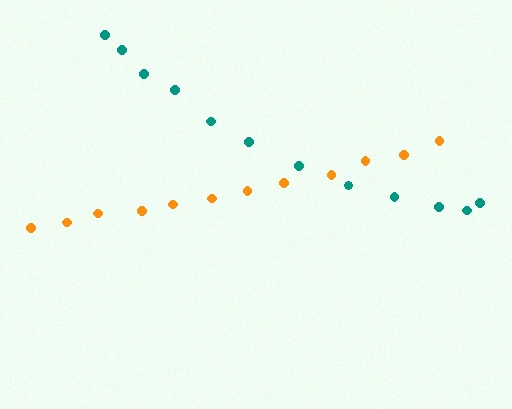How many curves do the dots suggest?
There are 2 distinct paths.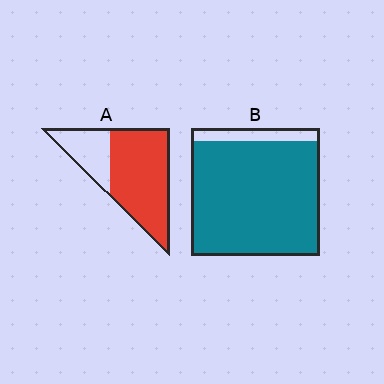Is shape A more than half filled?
Yes.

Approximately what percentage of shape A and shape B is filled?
A is approximately 70% and B is approximately 90%.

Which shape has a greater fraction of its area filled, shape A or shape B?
Shape B.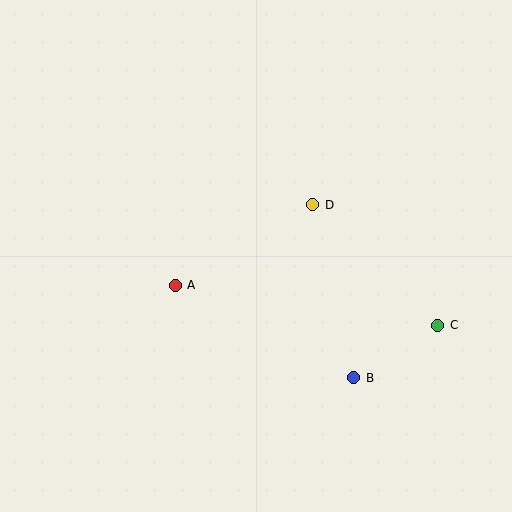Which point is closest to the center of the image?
Point D at (313, 205) is closest to the center.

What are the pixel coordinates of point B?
Point B is at (354, 378).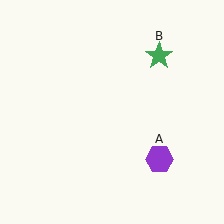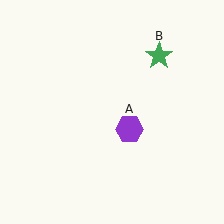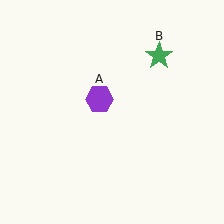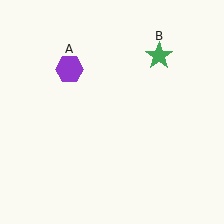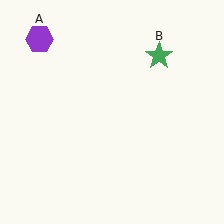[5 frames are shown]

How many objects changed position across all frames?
1 object changed position: purple hexagon (object A).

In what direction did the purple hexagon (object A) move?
The purple hexagon (object A) moved up and to the left.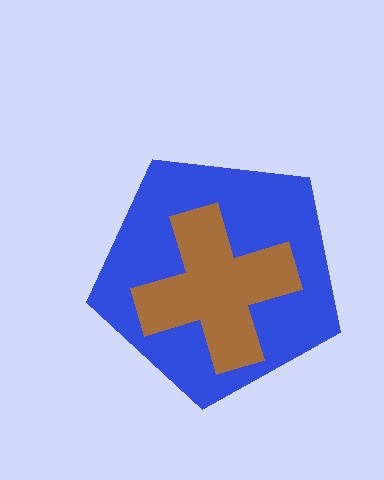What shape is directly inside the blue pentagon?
The brown cross.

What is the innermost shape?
The brown cross.